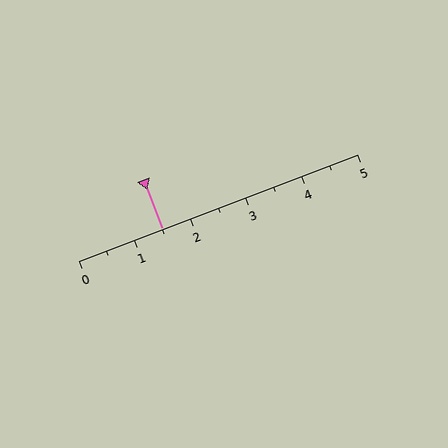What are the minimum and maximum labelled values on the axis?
The axis runs from 0 to 5.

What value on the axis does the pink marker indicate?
The marker indicates approximately 1.5.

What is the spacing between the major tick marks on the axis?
The major ticks are spaced 1 apart.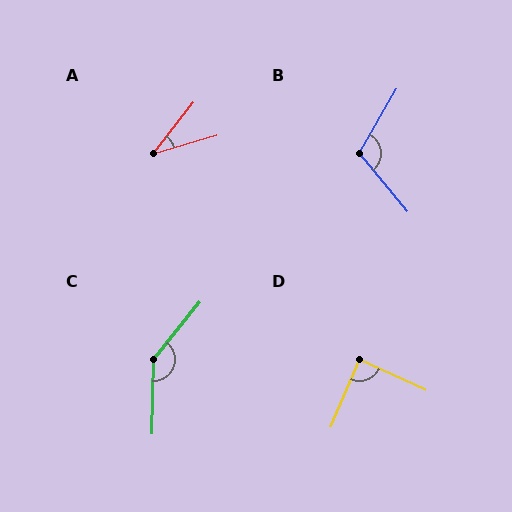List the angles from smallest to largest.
A (36°), D (89°), B (111°), C (142°).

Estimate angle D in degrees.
Approximately 89 degrees.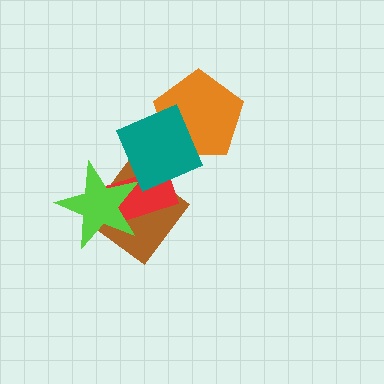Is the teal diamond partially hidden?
No, no other shape covers it.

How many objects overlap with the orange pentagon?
1 object overlaps with the orange pentagon.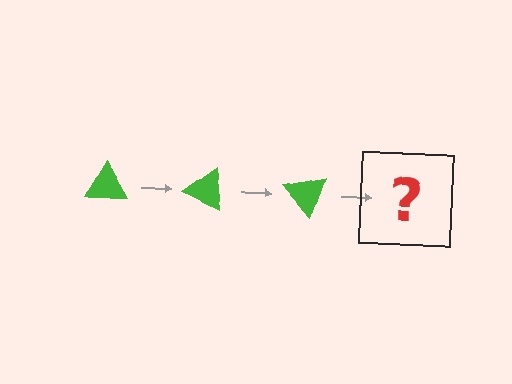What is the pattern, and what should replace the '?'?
The pattern is that the triangle rotates 25 degrees each step. The '?' should be a green triangle rotated 75 degrees.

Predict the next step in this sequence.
The next step is a green triangle rotated 75 degrees.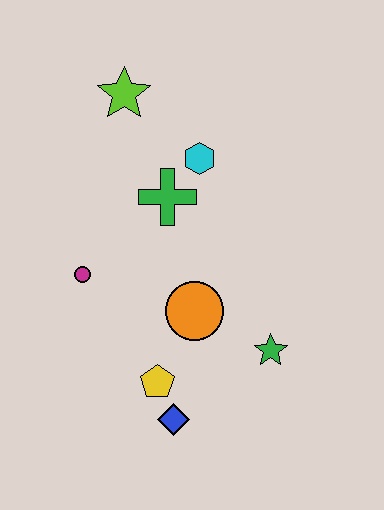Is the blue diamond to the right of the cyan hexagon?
No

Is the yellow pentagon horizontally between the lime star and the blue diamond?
Yes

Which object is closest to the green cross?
The cyan hexagon is closest to the green cross.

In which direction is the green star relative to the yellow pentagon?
The green star is to the right of the yellow pentagon.